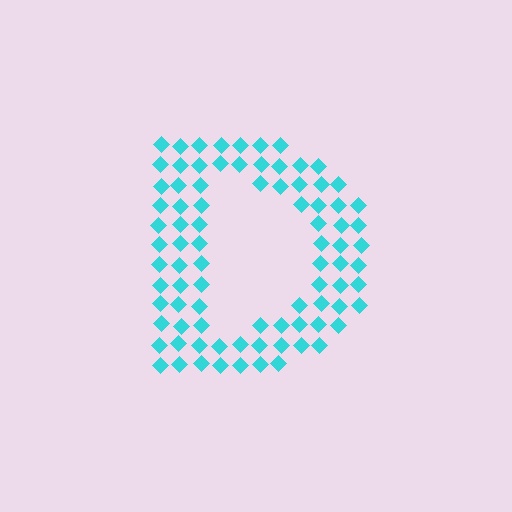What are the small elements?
The small elements are diamonds.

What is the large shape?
The large shape is the letter D.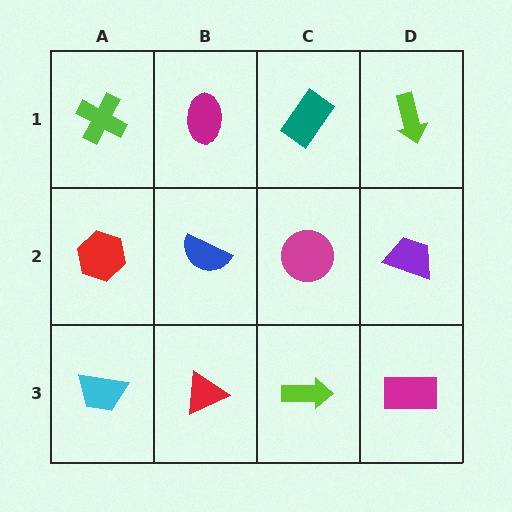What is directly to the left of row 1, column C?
A magenta ellipse.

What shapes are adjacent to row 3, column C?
A magenta circle (row 2, column C), a red triangle (row 3, column B), a magenta rectangle (row 3, column D).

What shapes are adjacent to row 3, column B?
A blue semicircle (row 2, column B), a cyan trapezoid (row 3, column A), a lime arrow (row 3, column C).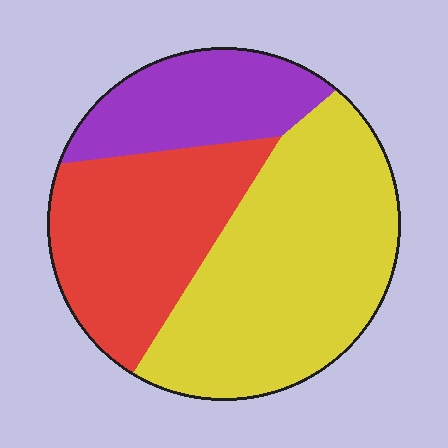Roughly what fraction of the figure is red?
Red covers 31% of the figure.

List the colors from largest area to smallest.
From largest to smallest: yellow, red, purple.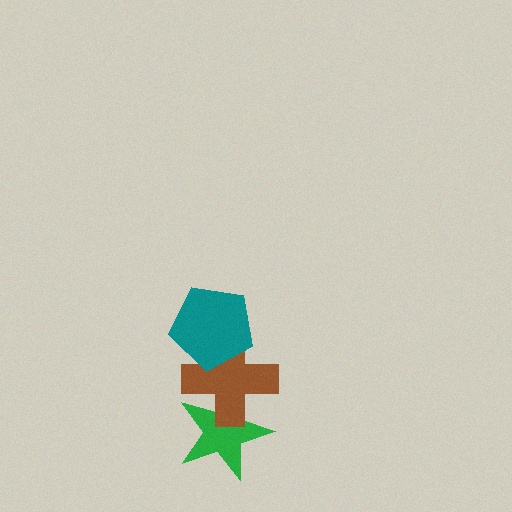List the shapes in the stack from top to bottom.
From top to bottom: the teal pentagon, the brown cross, the green star.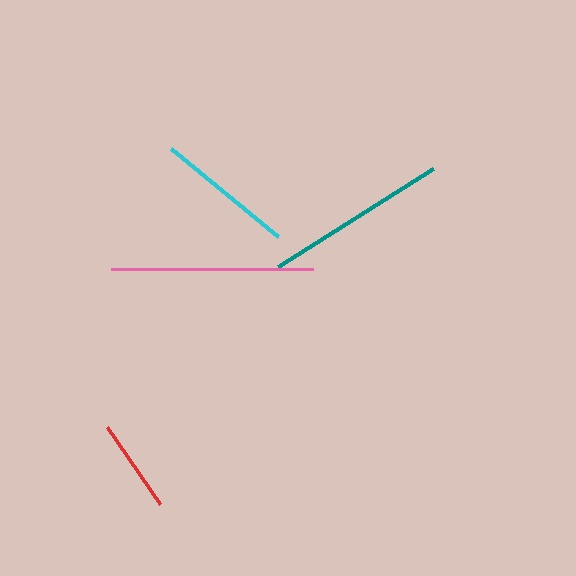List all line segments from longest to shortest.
From longest to shortest: pink, teal, cyan, red.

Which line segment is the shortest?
The red line is the shortest at approximately 93 pixels.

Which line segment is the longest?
The pink line is the longest at approximately 202 pixels.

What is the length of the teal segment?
The teal segment is approximately 184 pixels long.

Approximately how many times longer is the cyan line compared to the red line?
The cyan line is approximately 1.5 times the length of the red line.